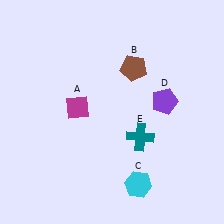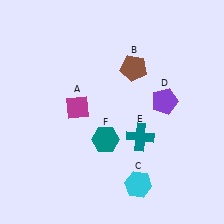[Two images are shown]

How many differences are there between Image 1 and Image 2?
There is 1 difference between the two images.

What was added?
A teal hexagon (F) was added in Image 2.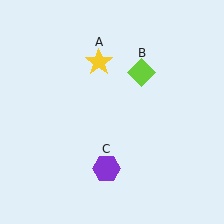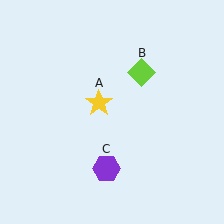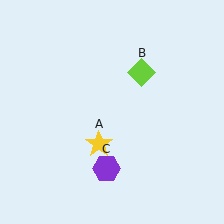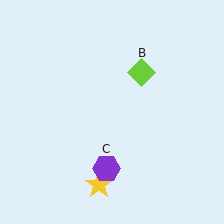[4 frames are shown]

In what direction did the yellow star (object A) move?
The yellow star (object A) moved down.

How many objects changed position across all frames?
1 object changed position: yellow star (object A).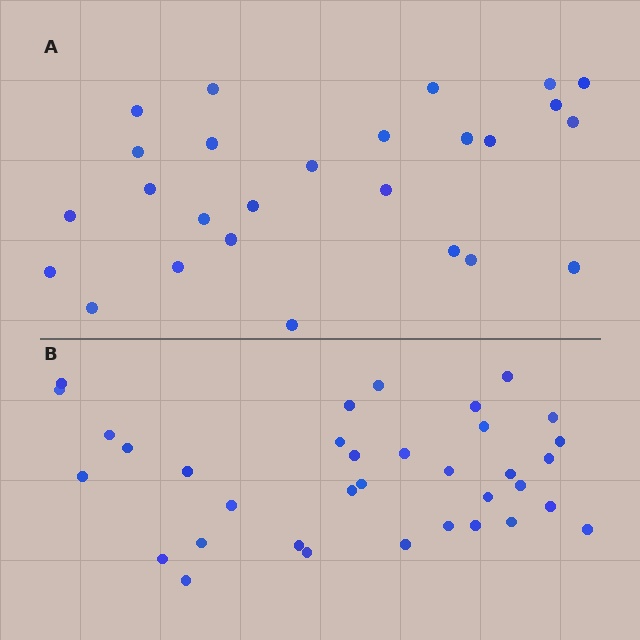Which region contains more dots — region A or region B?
Region B (the bottom region) has more dots.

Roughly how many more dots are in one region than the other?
Region B has roughly 8 or so more dots than region A.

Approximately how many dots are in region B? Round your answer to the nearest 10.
About 40 dots. (The exact count is 35, which rounds to 40.)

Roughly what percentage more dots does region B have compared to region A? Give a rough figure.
About 35% more.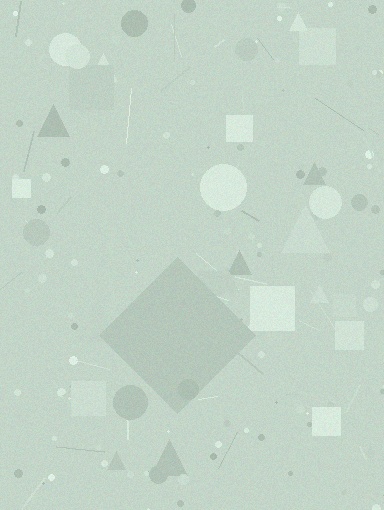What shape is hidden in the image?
A diamond is hidden in the image.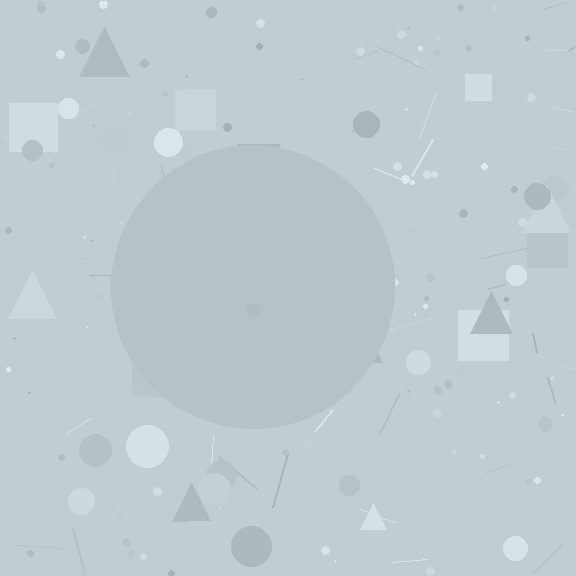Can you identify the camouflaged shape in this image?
The camouflaged shape is a circle.